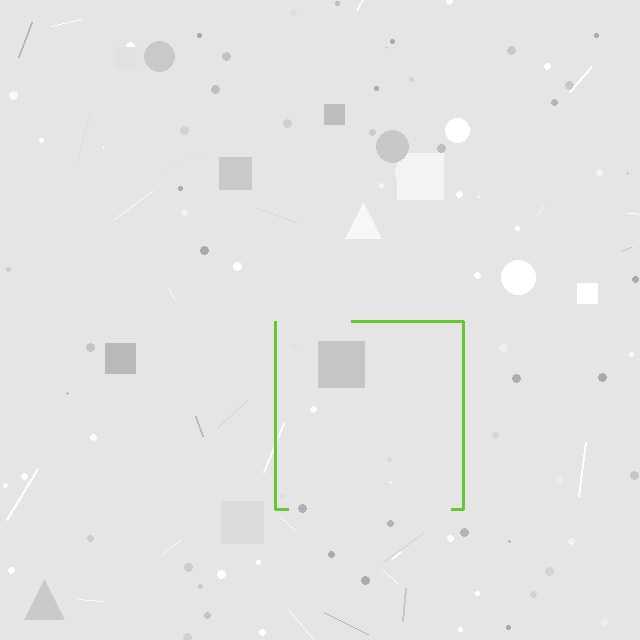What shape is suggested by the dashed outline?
The dashed outline suggests a square.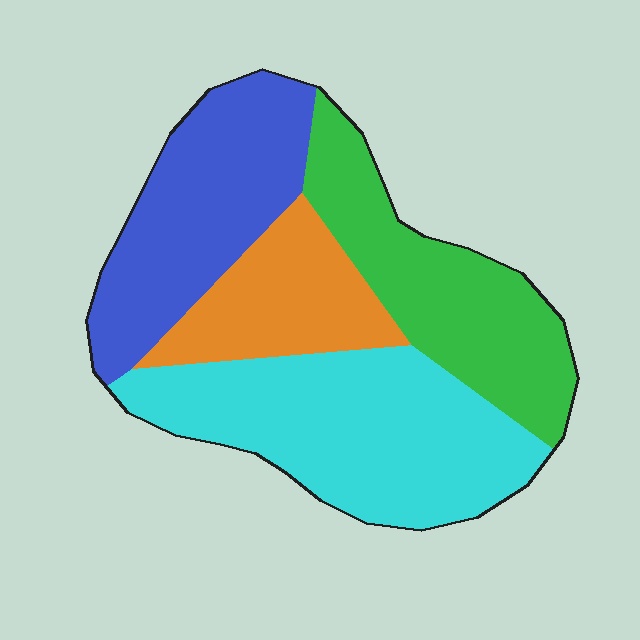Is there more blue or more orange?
Blue.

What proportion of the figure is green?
Green covers about 25% of the figure.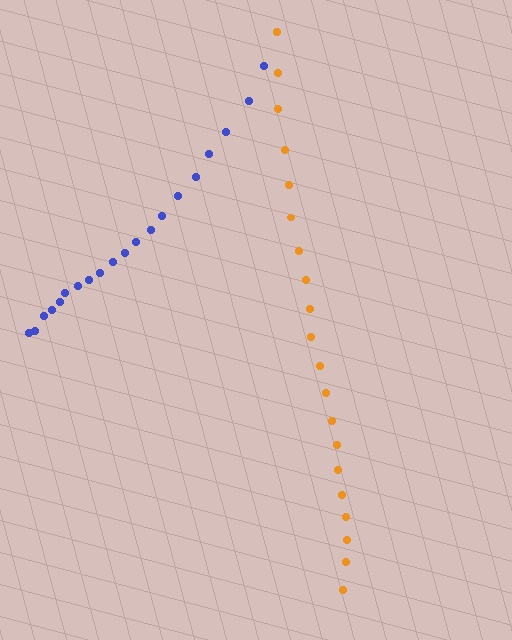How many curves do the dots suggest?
There are 2 distinct paths.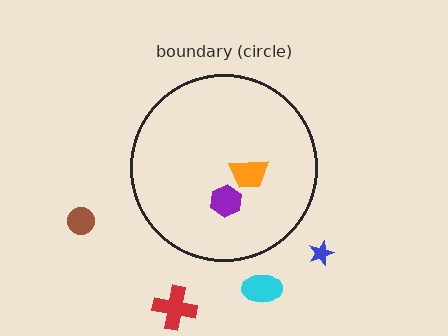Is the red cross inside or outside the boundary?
Outside.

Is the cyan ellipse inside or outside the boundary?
Outside.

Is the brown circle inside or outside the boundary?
Outside.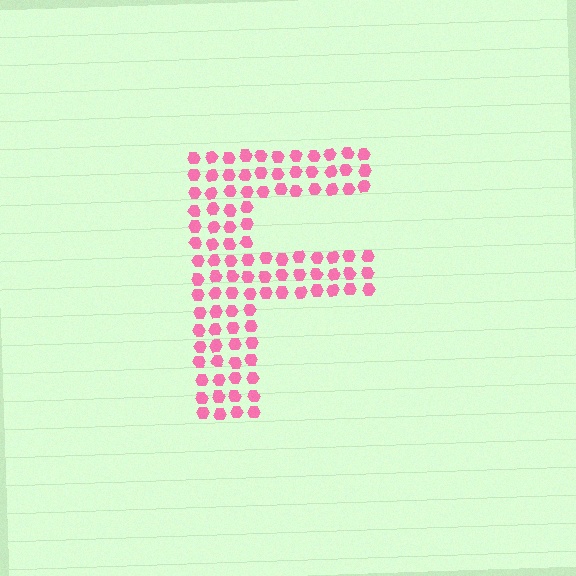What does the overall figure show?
The overall figure shows the letter F.